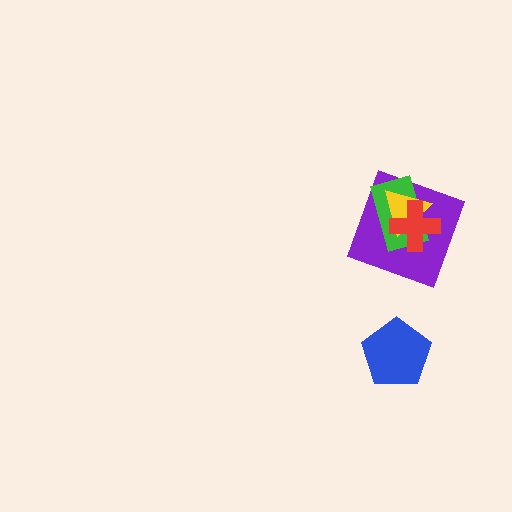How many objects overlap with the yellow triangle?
3 objects overlap with the yellow triangle.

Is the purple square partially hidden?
Yes, it is partially covered by another shape.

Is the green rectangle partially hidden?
Yes, it is partially covered by another shape.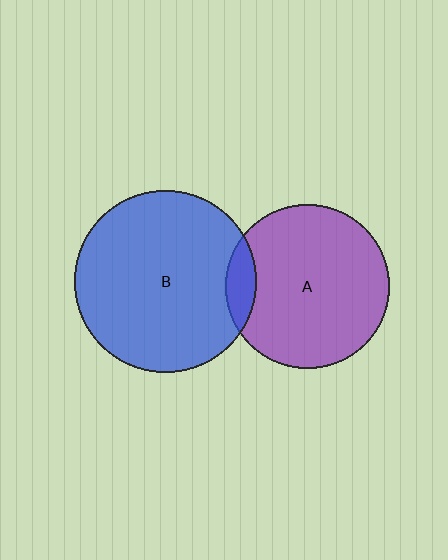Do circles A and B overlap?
Yes.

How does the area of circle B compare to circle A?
Approximately 1.2 times.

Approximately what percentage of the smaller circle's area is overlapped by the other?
Approximately 10%.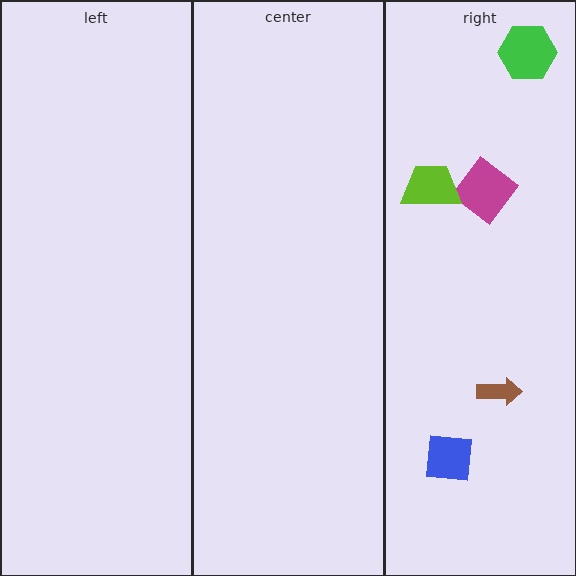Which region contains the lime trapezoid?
The right region.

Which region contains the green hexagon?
The right region.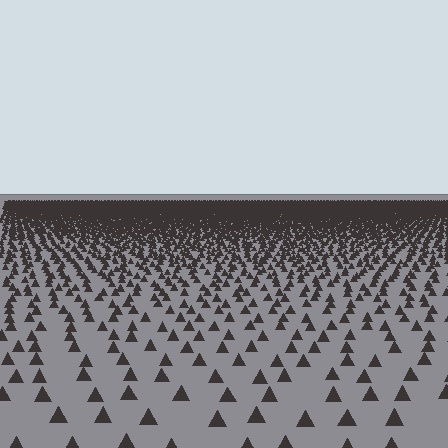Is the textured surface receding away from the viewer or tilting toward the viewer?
The surface is receding away from the viewer. Texture elements get smaller and denser toward the top.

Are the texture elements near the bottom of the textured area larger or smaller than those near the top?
Larger. Near the bottom, elements are closer to the viewer and appear at a bigger on-screen size.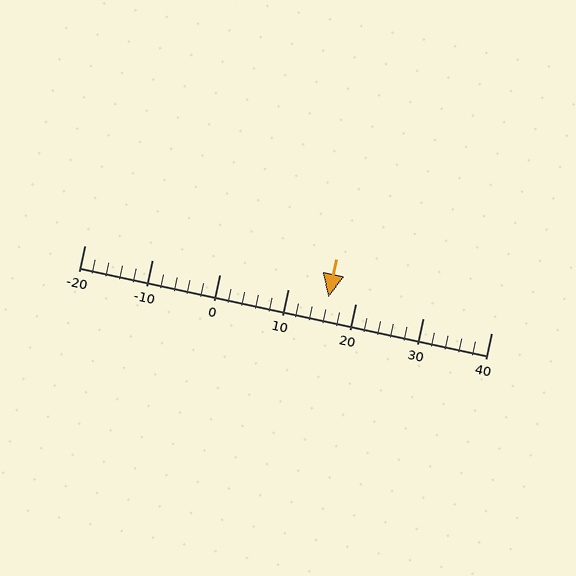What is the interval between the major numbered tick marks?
The major tick marks are spaced 10 units apart.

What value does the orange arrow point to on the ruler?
The orange arrow points to approximately 16.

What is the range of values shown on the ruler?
The ruler shows values from -20 to 40.